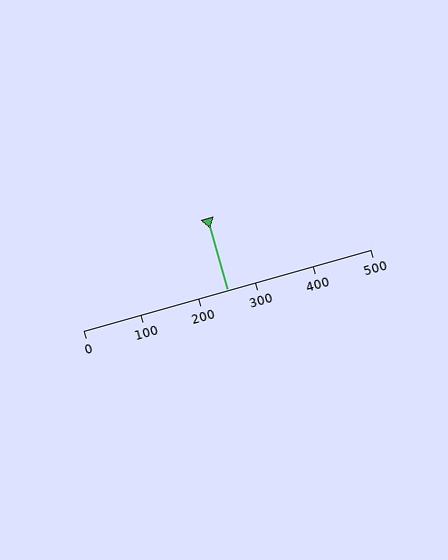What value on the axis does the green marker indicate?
The marker indicates approximately 250.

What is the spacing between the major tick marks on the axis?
The major ticks are spaced 100 apart.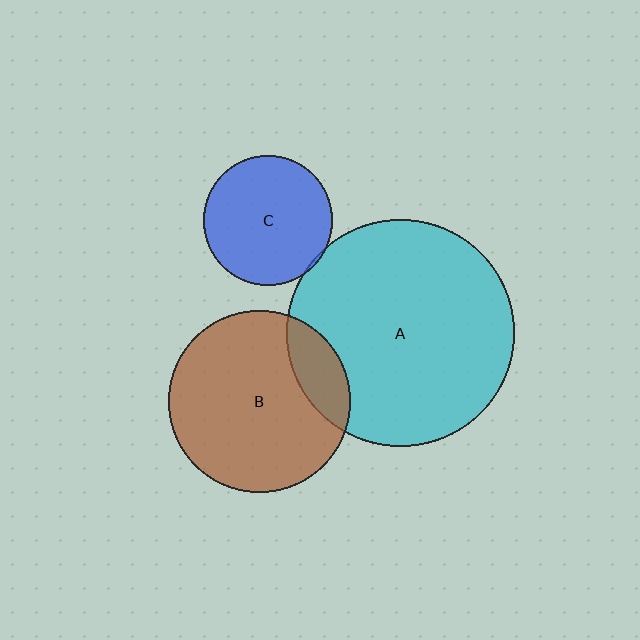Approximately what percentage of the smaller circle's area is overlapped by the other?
Approximately 15%.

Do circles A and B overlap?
Yes.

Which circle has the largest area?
Circle A (cyan).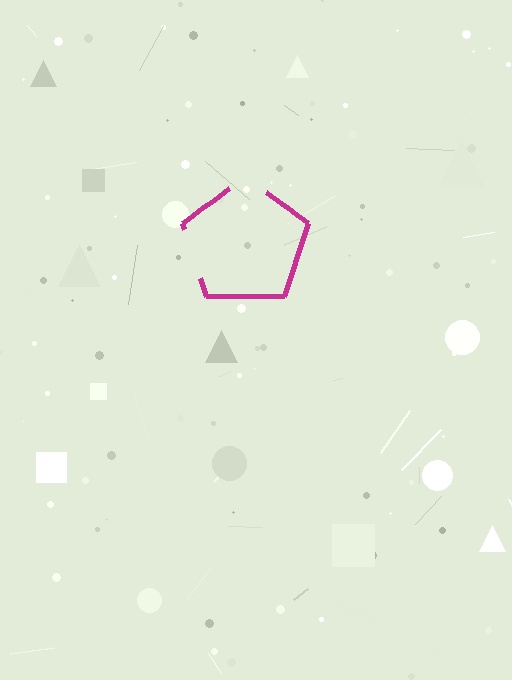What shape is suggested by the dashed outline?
The dashed outline suggests a pentagon.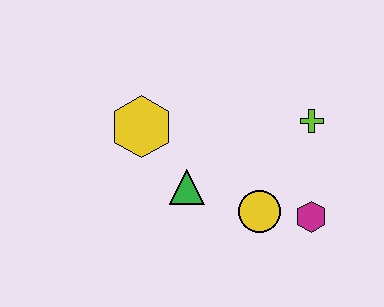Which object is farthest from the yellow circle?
The yellow hexagon is farthest from the yellow circle.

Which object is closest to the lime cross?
The magenta hexagon is closest to the lime cross.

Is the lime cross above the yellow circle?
Yes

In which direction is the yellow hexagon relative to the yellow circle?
The yellow hexagon is to the left of the yellow circle.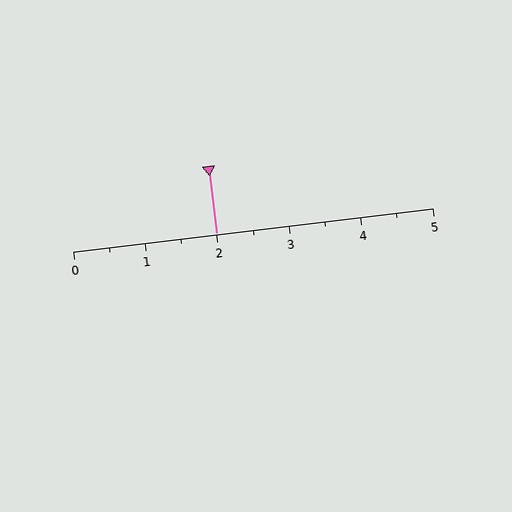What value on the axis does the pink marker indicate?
The marker indicates approximately 2.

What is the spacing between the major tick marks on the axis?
The major ticks are spaced 1 apart.